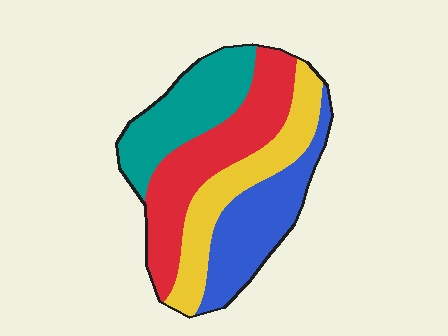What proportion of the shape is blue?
Blue covers about 25% of the shape.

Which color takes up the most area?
Red, at roughly 30%.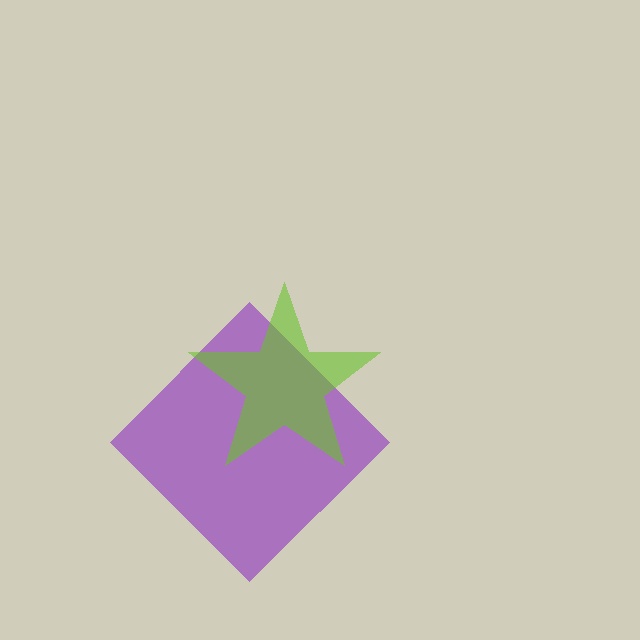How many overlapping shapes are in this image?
There are 2 overlapping shapes in the image.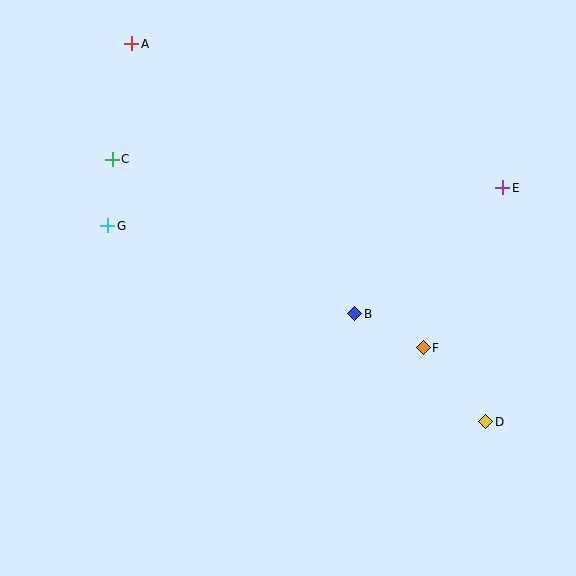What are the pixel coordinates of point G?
Point G is at (108, 226).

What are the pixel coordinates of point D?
Point D is at (486, 422).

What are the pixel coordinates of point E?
Point E is at (503, 188).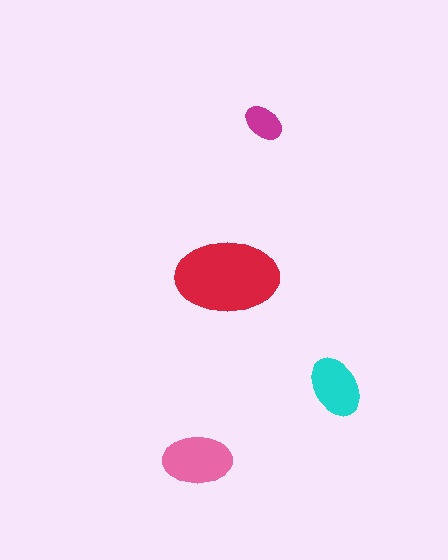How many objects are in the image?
There are 4 objects in the image.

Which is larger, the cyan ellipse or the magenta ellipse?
The cyan one.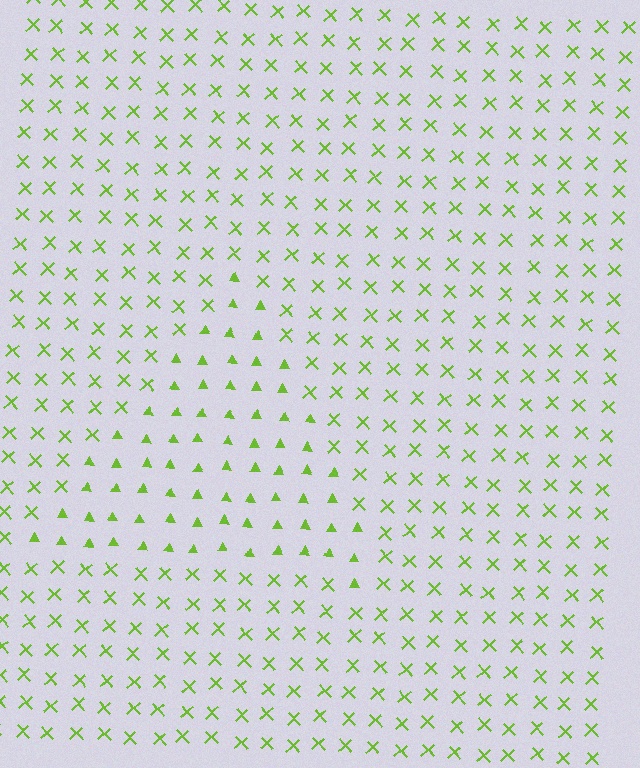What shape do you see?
I see a triangle.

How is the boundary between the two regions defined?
The boundary is defined by a change in element shape: triangles inside vs. X marks outside. All elements share the same color and spacing.